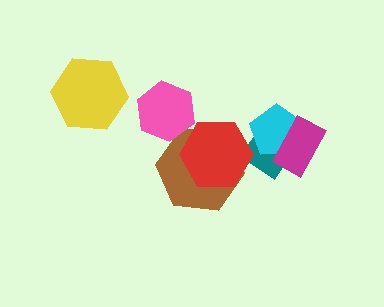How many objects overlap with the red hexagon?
2 objects overlap with the red hexagon.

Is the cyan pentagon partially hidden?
Yes, it is partially covered by another shape.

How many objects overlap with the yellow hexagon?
0 objects overlap with the yellow hexagon.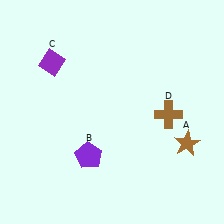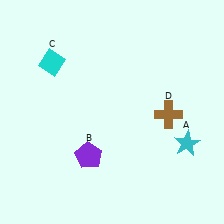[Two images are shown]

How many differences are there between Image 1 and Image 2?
There are 2 differences between the two images.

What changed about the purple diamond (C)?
In Image 1, C is purple. In Image 2, it changed to cyan.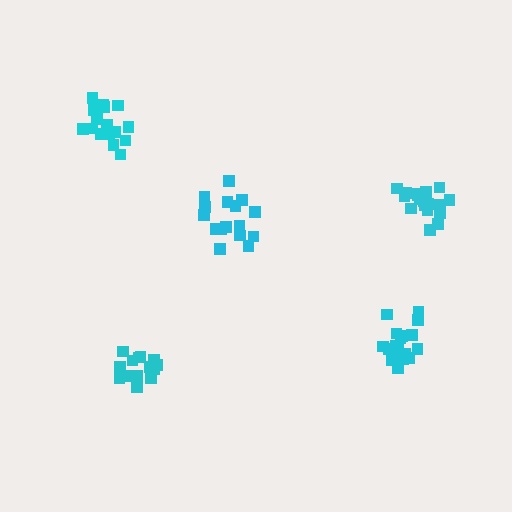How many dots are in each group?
Group 1: 16 dots, Group 2: 19 dots, Group 3: 15 dots, Group 4: 18 dots, Group 5: 21 dots (89 total).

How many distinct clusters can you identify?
There are 5 distinct clusters.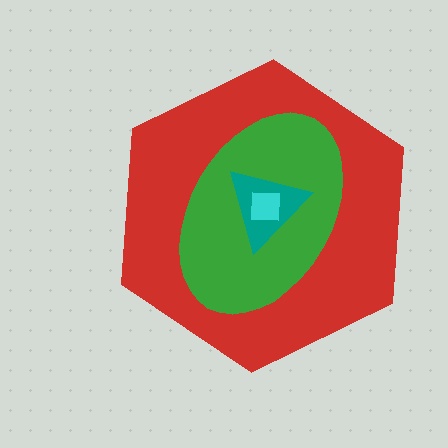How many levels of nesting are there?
4.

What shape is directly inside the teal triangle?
The cyan square.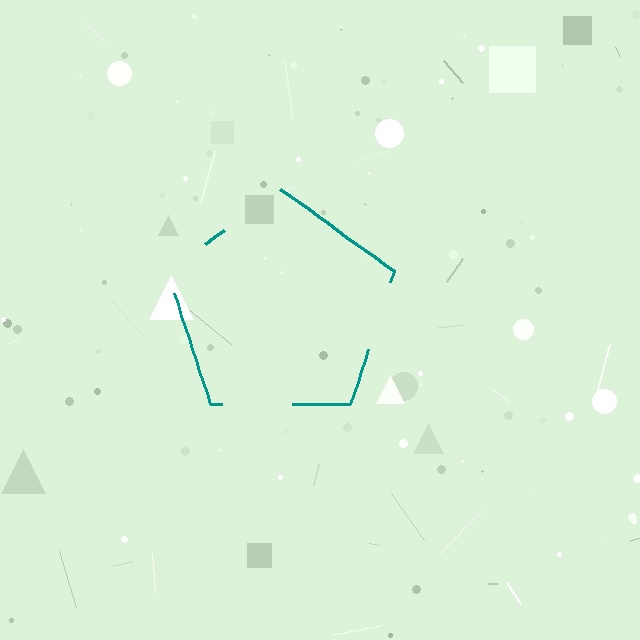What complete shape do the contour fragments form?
The contour fragments form a pentagon.